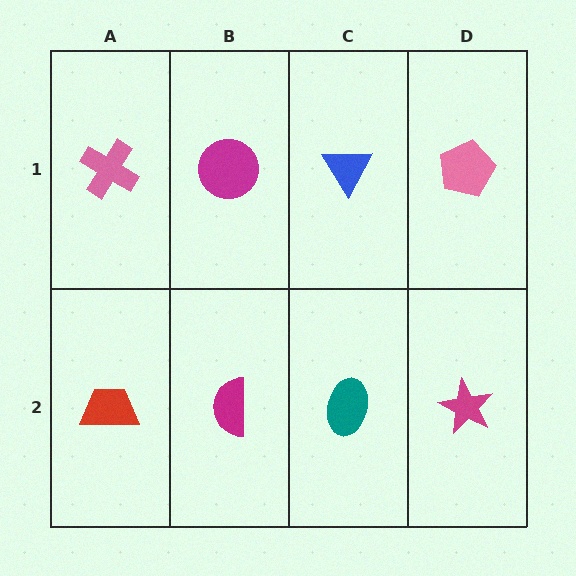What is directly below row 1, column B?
A magenta semicircle.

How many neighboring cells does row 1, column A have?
2.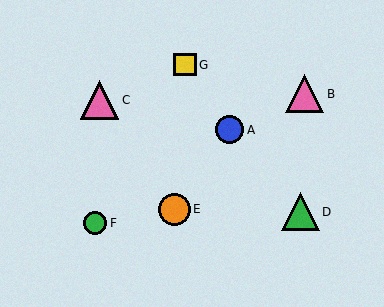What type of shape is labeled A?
Shape A is a blue circle.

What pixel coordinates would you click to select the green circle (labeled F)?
Click at (95, 223) to select the green circle F.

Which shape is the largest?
The pink triangle (labeled C) is the largest.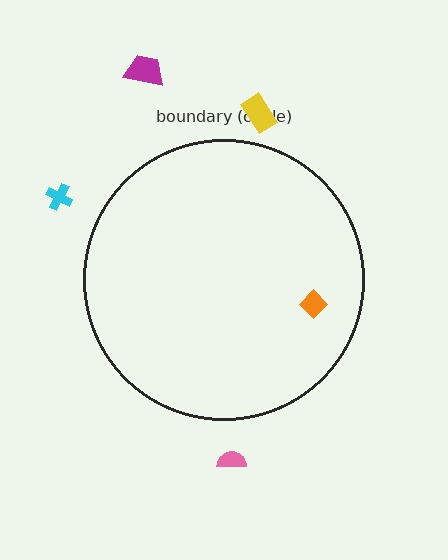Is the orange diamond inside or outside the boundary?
Inside.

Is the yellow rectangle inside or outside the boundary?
Outside.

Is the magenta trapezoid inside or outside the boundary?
Outside.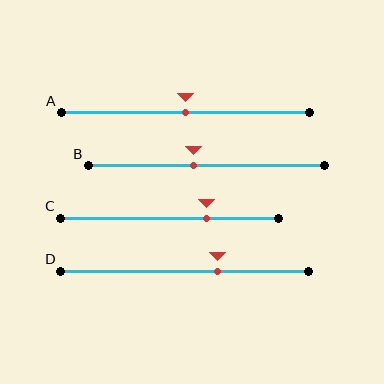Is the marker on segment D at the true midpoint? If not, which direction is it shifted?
No, the marker on segment D is shifted to the right by about 13% of the segment length.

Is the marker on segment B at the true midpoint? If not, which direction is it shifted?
No, the marker on segment B is shifted to the left by about 5% of the segment length.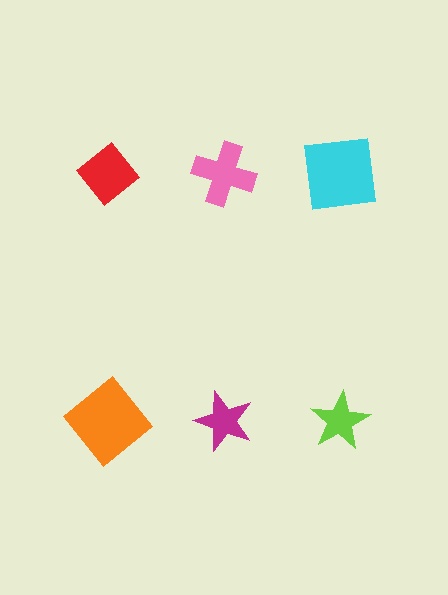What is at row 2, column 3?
A lime star.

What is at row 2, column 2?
A magenta star.